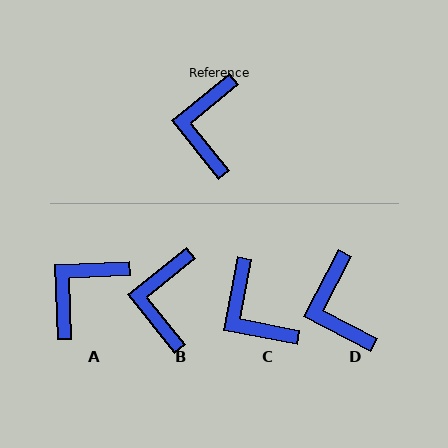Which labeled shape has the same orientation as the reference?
B.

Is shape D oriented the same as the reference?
No, it is off by about 23 degrees.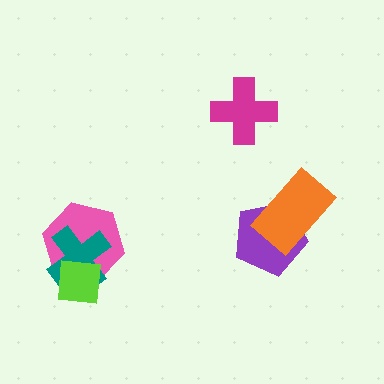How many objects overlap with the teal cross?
2 objects overlap with the teal cross.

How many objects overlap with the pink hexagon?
2 objects overlap with the pink hexagon.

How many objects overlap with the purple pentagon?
1 object overlaps with the purple pentagon.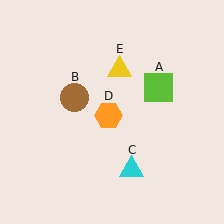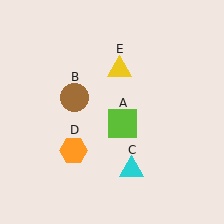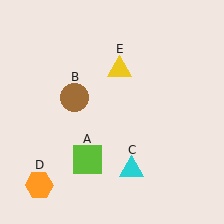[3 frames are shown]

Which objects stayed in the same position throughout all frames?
Brown circle (object B) and cyan triangle (object C) and yellow triangle (object E) remained stationary.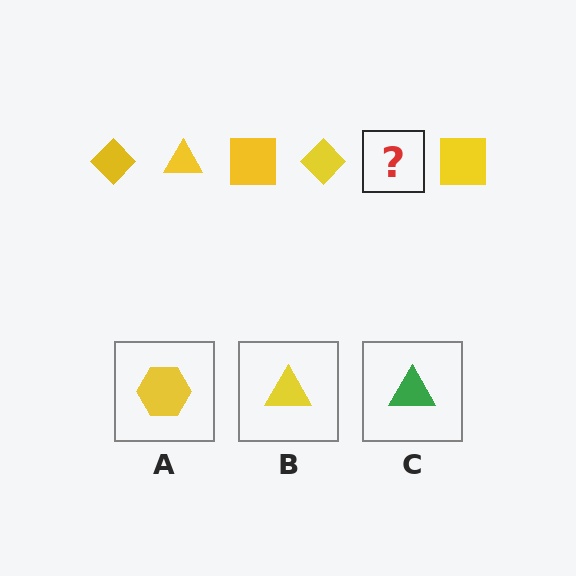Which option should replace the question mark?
Option B.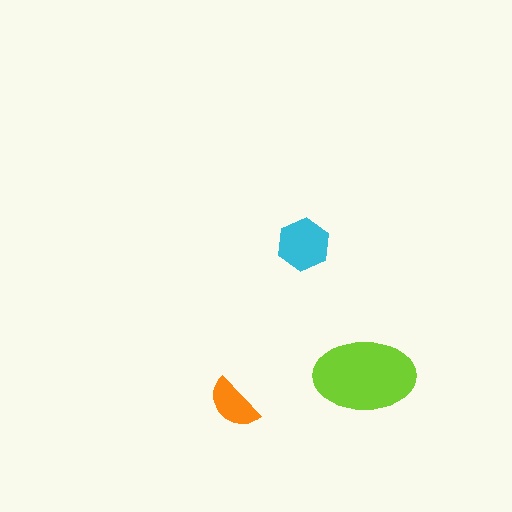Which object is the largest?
The lime ellipse.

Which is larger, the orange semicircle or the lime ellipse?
The lime ellipse.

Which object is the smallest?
The orange semicircle.